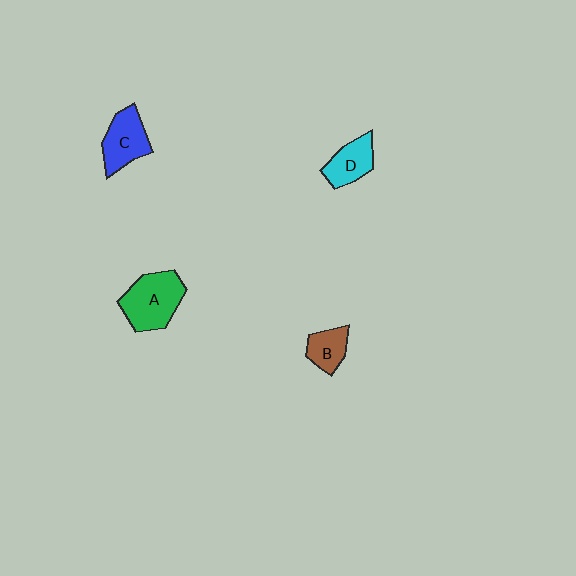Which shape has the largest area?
Shape A (green).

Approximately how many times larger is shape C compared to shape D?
Approximately 1.2 times.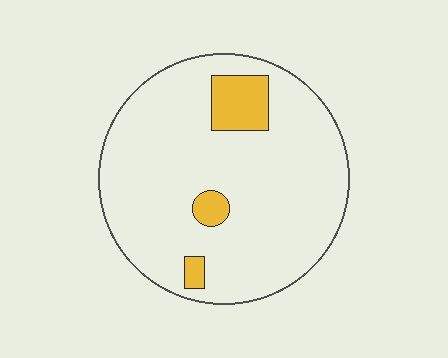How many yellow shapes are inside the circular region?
3.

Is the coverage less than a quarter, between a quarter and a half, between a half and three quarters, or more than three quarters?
Less than a quarter.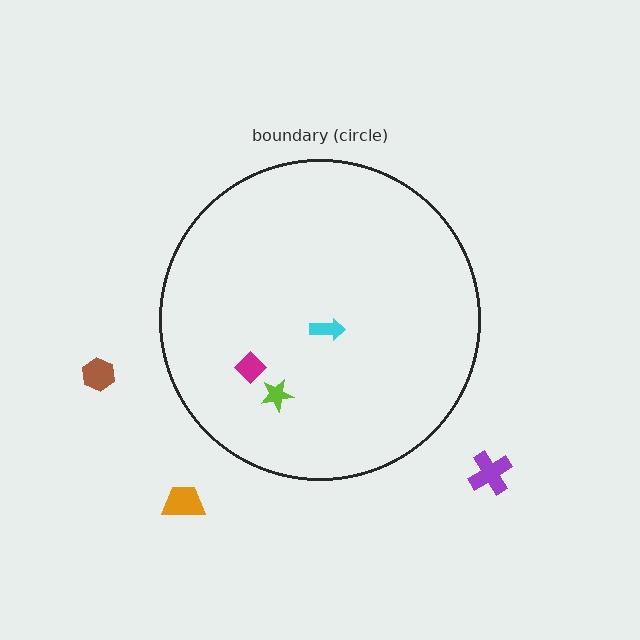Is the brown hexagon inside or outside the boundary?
Outside.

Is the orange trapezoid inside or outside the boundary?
Outside.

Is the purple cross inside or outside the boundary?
Outside.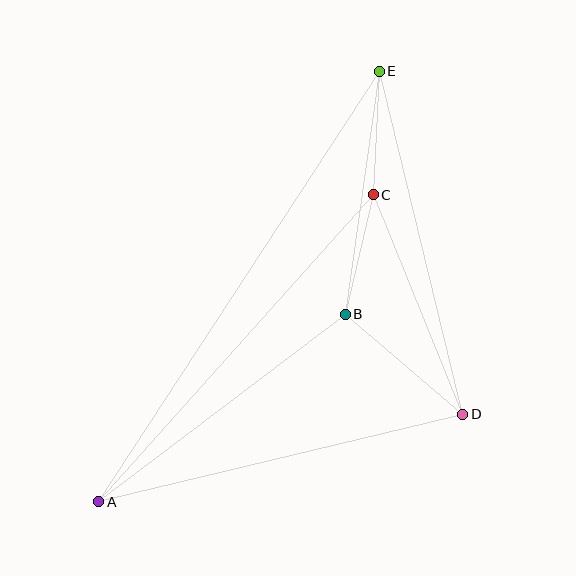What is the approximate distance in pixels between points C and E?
The distance between C and E is approximately 124 pixels.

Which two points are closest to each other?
Points B and C are closest to each other.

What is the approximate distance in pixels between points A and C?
The distance between A and C is approximately 412 pixels.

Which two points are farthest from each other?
Points A and E are farthest from each other.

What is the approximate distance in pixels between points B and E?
The distance between B and E is approximately 245 pixels.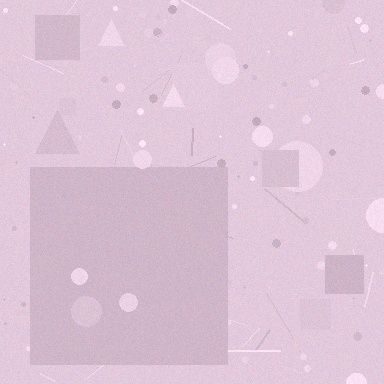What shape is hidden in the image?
A square is hidden in the image.